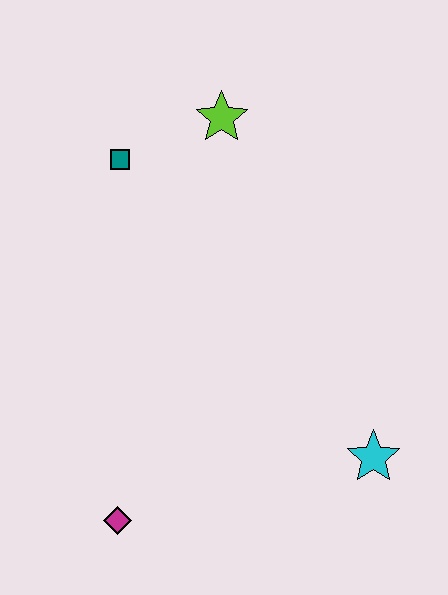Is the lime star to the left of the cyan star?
Yes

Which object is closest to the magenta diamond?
The cyan star is closest to the magenta diamond.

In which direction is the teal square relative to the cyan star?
The teal square is above the cyan star.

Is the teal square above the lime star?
No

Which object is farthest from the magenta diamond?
The lime star is farthest from the magenta diamond.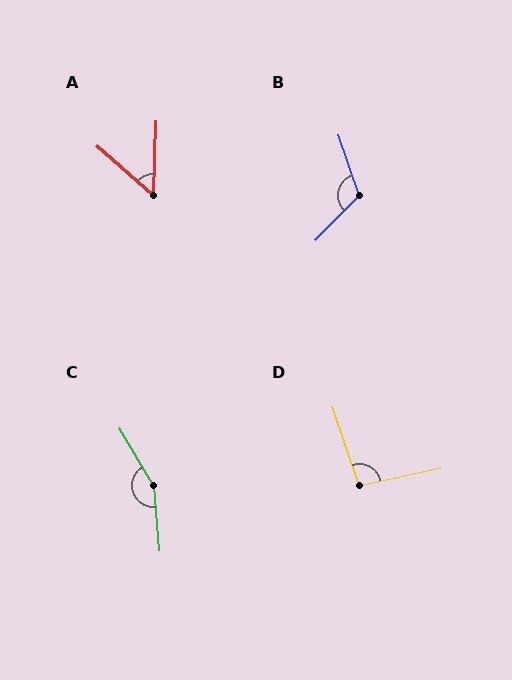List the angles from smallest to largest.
A (50°), D (97°), B (118°), C (154°).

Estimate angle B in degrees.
Approximately 118 degrees.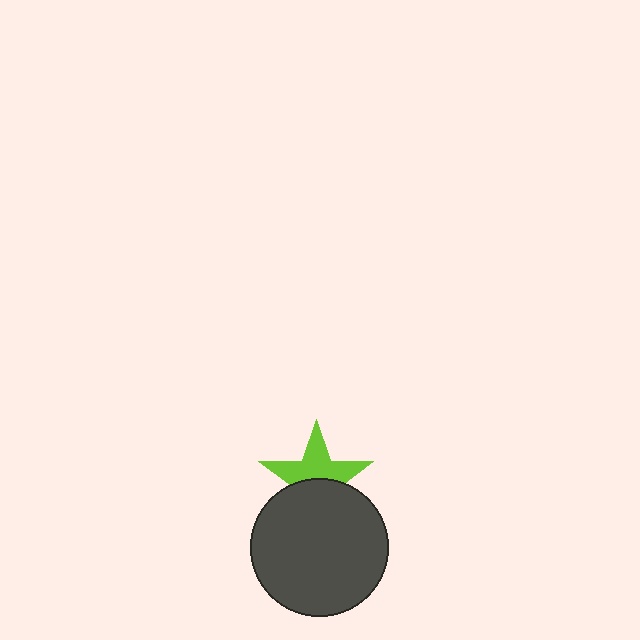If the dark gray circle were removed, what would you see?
You would see the complete lime star.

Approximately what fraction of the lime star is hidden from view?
Roughly 46% of the lime star is hidden behind the dark gray circle.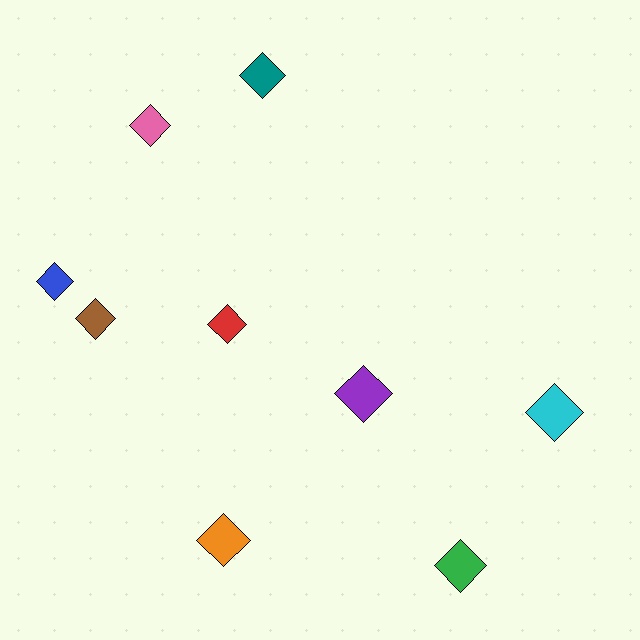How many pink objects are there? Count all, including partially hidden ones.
There is 1 pink object.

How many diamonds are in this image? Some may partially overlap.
There are 9 diamonds.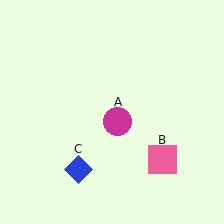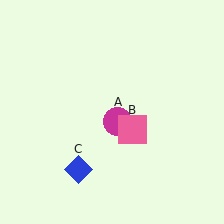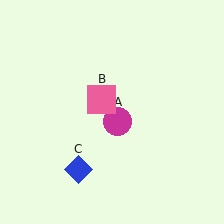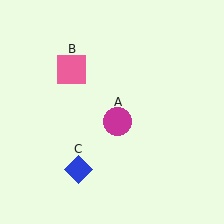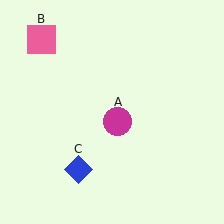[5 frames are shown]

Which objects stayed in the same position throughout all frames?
Magenta circle (object A) and blue diamond (object C) remained stationary.